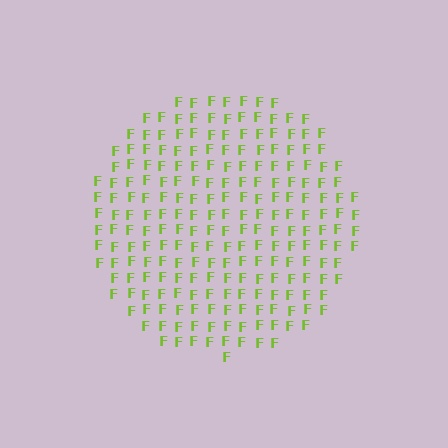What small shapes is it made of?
It is made of small letter F's.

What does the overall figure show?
The overall figure shows a circle.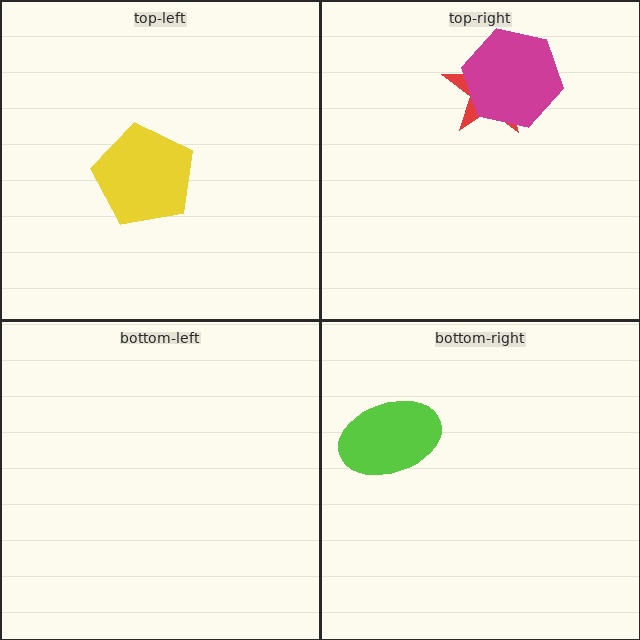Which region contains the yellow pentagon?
The top-left region.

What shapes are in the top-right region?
The red star, the magenta hexagon.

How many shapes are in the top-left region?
1.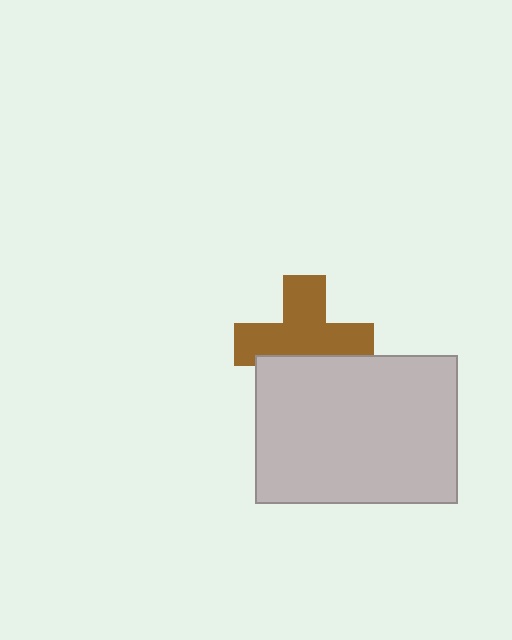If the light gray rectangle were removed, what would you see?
You would see the complete brown cross.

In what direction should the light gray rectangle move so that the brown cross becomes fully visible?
The light gray rectangle should move down. That is the shortest direction to clear the overlap and leave the brown cross fully visible.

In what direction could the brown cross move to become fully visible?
The brown cross could move up. That would shift it out from behind the light gray rectangle entirely.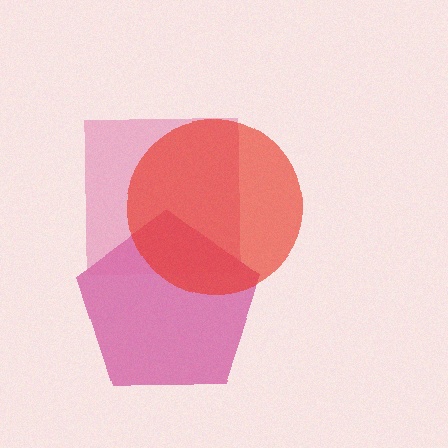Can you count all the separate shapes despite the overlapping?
Yes, there are 3 separate shapes.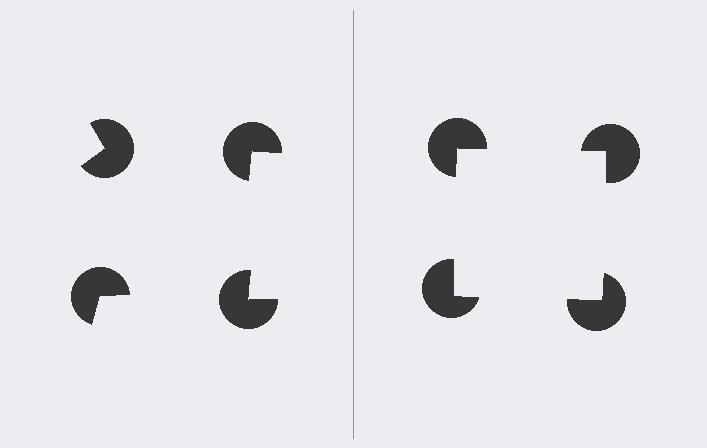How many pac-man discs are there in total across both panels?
8 — 4 on each side.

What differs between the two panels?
The pac-man discs are positioned identically on both sides; only the wedge orientations differ. On the right they align to a square; on the left they are misaligned.